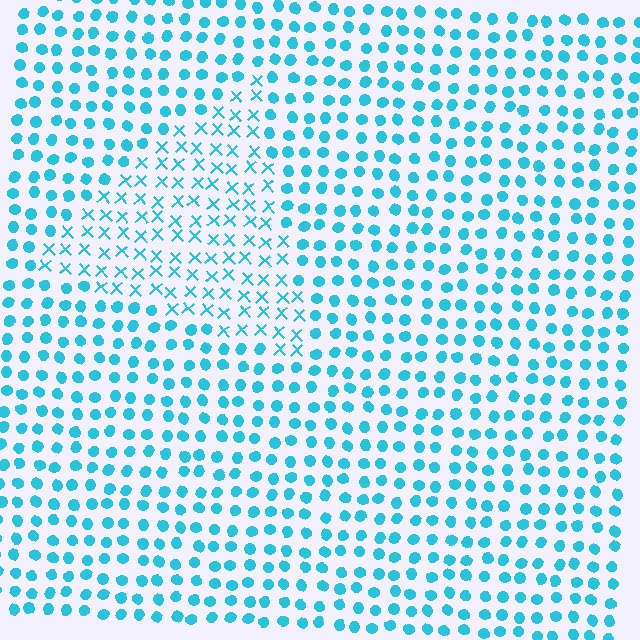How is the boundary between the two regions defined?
The boundary is defined by a change in element shape: X marks inside vs. circles outside. All elements share the same color and spacing.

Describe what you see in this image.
The image is filled with small cyan elements arranged in a uniform grid. A triangle-shaped region contains X marks, while the surrounding area contains circles. The boundary is defined purely by the change in element shape.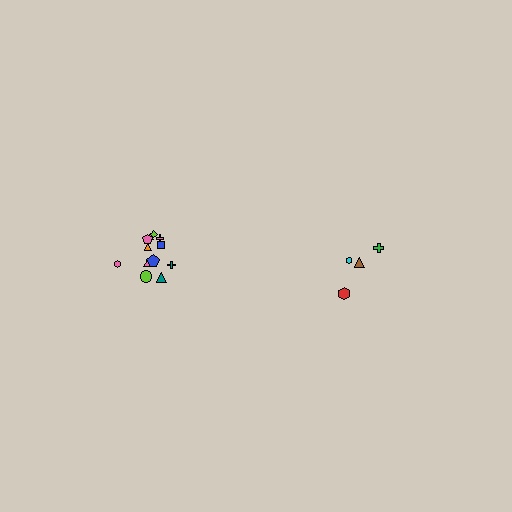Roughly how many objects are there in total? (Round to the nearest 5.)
Roughly 15 objects in total.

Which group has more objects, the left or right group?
The left group.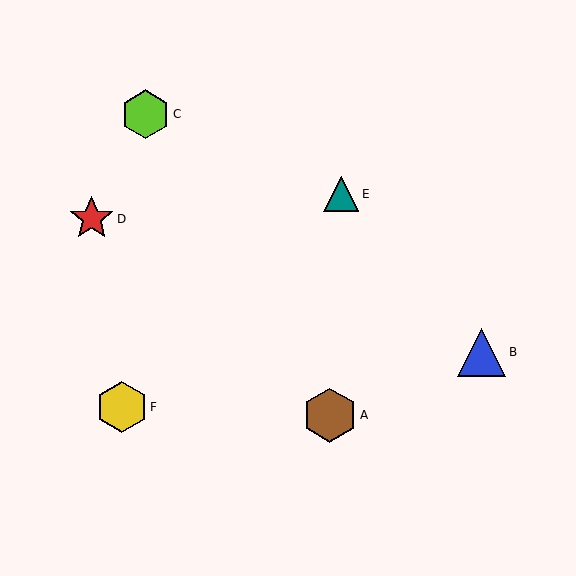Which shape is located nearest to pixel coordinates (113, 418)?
The yellow hexagon (labeled F) at (122, 407) is nearest to that location.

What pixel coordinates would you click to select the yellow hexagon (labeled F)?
Click at (122, 407) to select the yellow hexagon F.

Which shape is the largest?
The brown hexagon (labeled A) is the largest.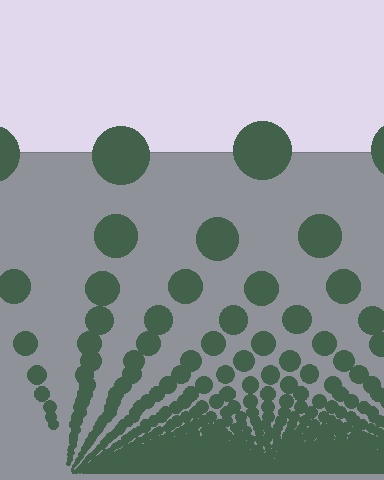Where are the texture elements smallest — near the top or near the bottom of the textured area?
Near the bottom.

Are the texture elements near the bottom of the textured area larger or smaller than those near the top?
Smaller. The gradient is inverted — elements near the bottom are smaller and denser.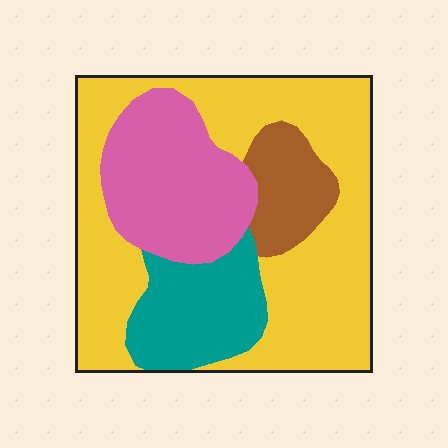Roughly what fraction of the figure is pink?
Pink takes up about one fifth (1/5) of the figure.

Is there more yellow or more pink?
Yellow.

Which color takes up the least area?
Brown, at roughly 10%.